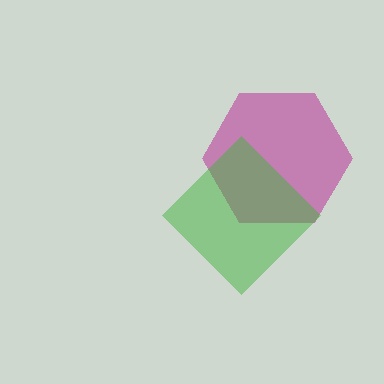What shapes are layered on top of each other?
The layered shapes are: a magenta hexagon, a green diamond.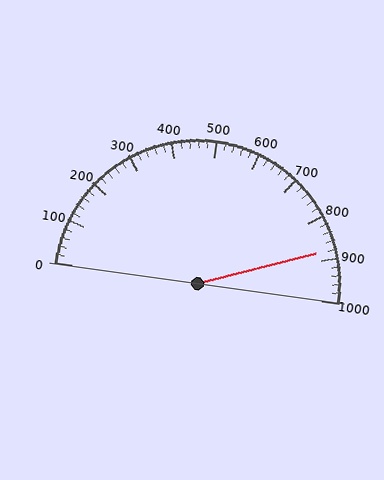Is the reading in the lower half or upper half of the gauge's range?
The reading is in the upper half of the range (0 to 1000).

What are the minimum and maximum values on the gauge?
The gauge ranges from 0 to 1000.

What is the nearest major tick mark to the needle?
The nearest major tick mark is 900.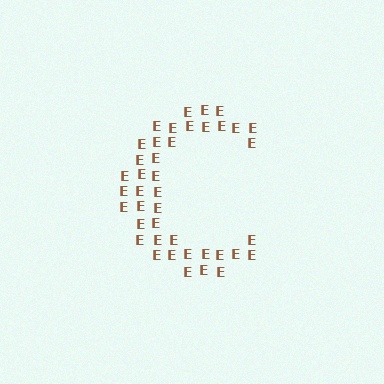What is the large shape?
The large shape is the letter C.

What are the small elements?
The small elements are letter E's.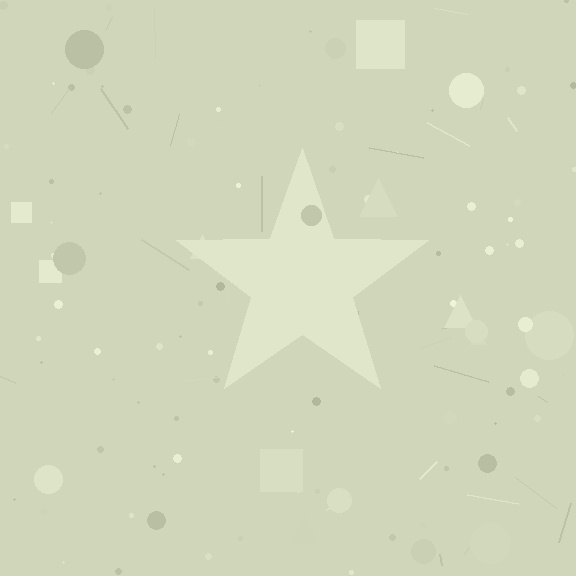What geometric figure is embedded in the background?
A star is embedded in the background.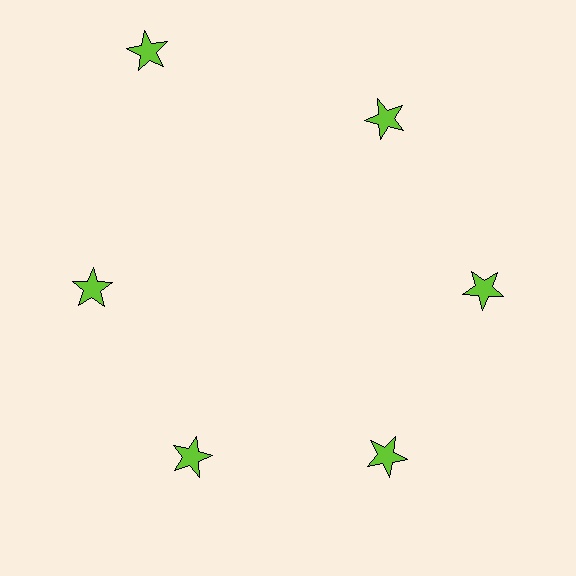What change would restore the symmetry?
The symmetry would be restored by moving it inward, back onto the ring so that all 6 stars sit at equal angles and equal distance from the center.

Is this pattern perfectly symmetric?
No. The 6 lime stars are arranged in a ring, but one element near the 11 o'clock position is pushed outward from the center, breaking the 6-fold rotational symmetry.